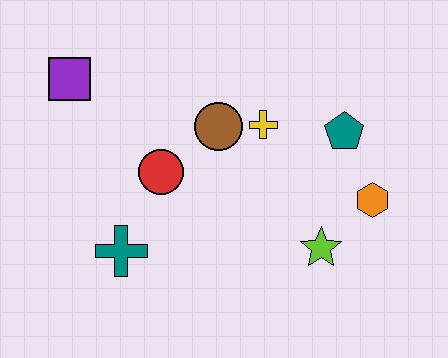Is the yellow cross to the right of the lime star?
No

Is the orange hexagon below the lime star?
No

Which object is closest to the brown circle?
The yellow cross is closest to the brown circle.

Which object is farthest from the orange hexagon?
The purple square is farthest from the orange hexagon.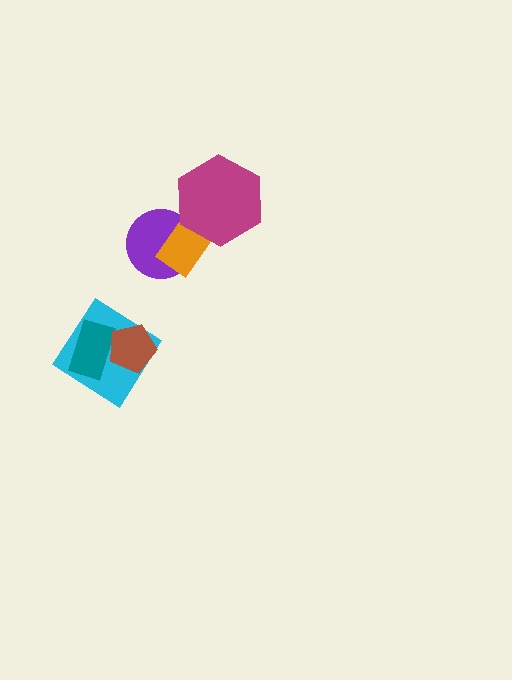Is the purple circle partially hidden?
Yes, it is partially covered by another shape.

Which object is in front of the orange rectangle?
The magenta hexagon is in front of the orange rectangle.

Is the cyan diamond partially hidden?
Yes, it is partially covered by another shape.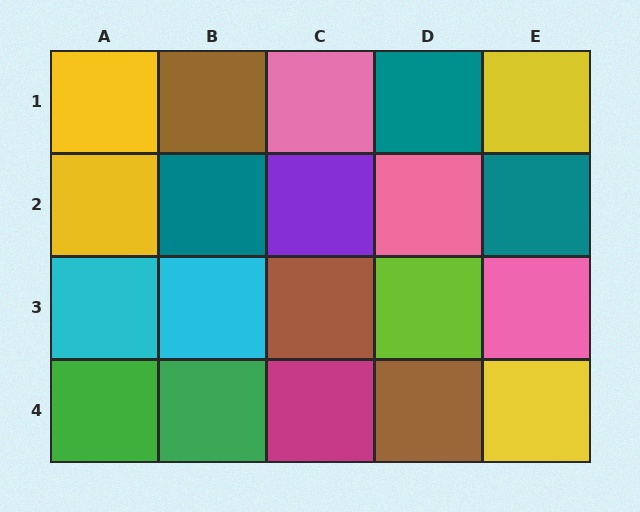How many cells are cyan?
2 cells are cyan.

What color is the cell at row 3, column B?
Cyan.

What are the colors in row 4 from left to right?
Green, green, magenta, brown, yellow.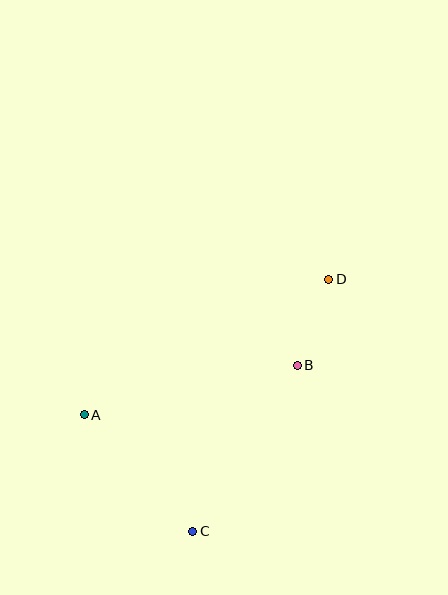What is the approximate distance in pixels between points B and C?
The distance between B and C is approximately 196 pixels.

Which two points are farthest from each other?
Points C and D are farthest from each other.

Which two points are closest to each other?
Points B and D are closest to each other.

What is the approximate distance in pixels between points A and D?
The distance between A and D is approximately 279 pixels.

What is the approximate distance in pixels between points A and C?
The distance between A and C is approximately 159 pixels.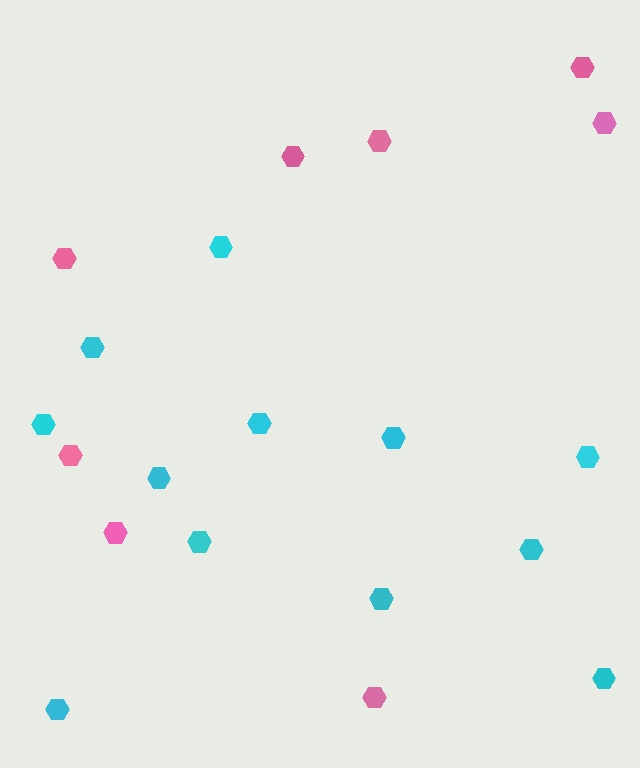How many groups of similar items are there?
There are 2 groups: one group of cyan hexagons (12) and one group of pink hexagons (8).